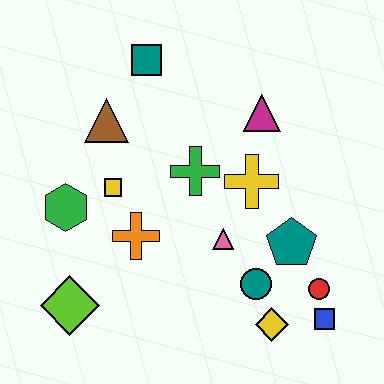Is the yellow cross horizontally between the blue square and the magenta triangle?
No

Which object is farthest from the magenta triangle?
The lime diamond is farthest from the magenta triangle.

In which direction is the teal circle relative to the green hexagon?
The teal circle is to the right of the green hexagon.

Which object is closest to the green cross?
The yellow cross is closest to the green cross.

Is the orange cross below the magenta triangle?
Yes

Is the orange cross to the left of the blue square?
Yes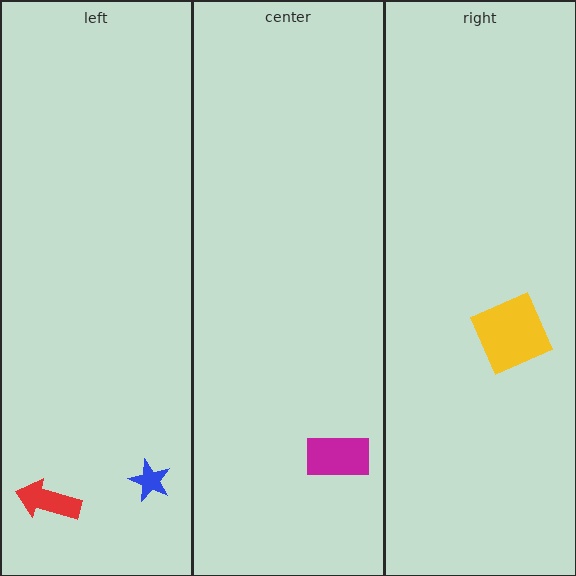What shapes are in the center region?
The magenta rectangle.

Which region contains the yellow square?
The right region.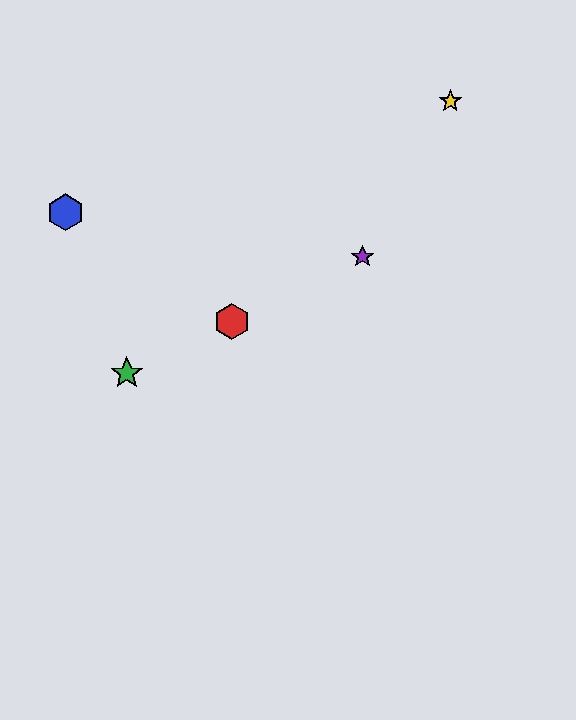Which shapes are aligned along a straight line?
The red hexagon, the green star, the purple star are aligned along a straight line.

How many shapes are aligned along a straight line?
3 shapes (the red hexagon, the green star, the purple star) are aligned along a straight line.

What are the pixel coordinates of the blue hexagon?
The blue hexagon is at (66, 212).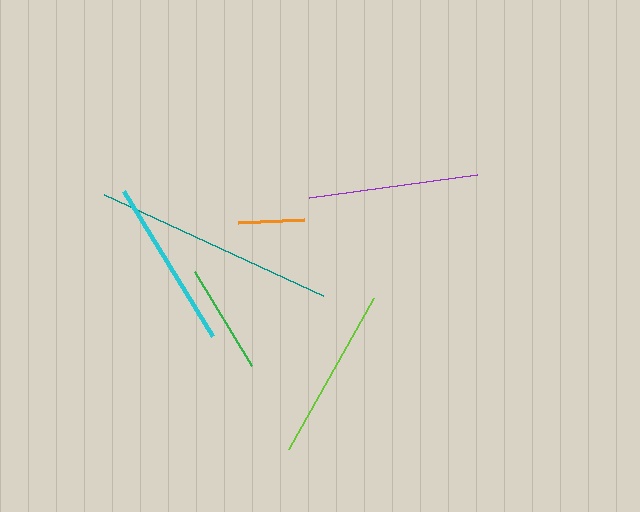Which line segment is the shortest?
The orange line is the shortest at approximately 66 pixels.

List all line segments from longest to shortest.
From longest to shortest: teal, lime, cyan, purple, green, orange.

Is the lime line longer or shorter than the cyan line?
The lime line is longer than the cyan line.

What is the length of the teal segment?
The teal segment is approximately 242 pixels long.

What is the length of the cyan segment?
The cyan segment is approximately 170 pixels long.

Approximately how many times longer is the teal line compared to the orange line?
The teal line is approximately 3.7 times the length of the orange line.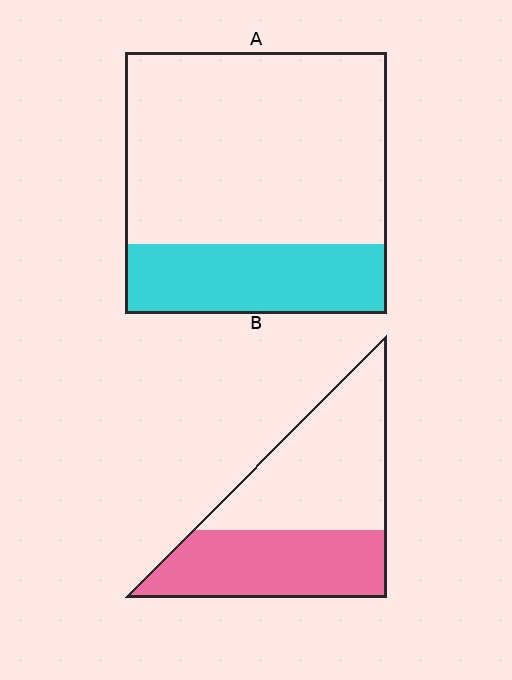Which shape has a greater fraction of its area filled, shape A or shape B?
Shape B.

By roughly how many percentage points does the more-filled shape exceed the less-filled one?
By roughly 20 percentage points (B over A).